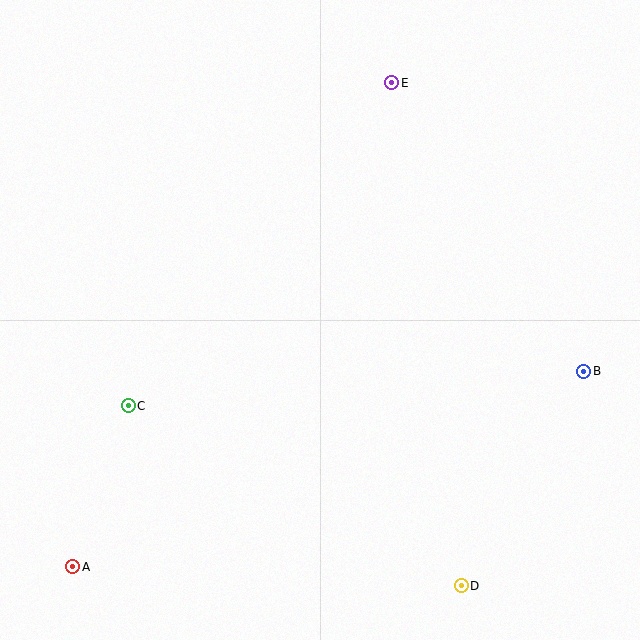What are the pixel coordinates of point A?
Point A is at (73, 567).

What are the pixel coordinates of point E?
Point E is at (392, 83).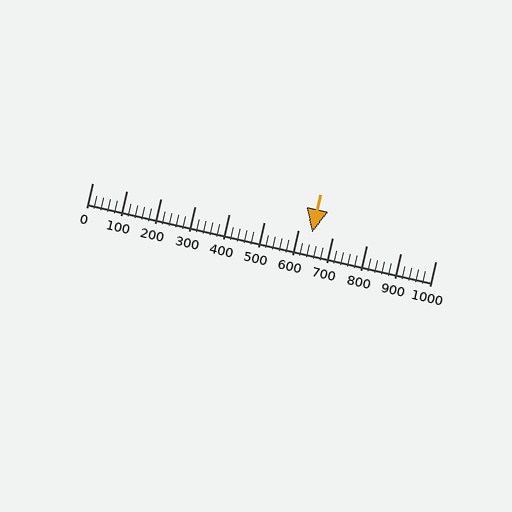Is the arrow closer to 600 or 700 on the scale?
The arrow is closer to 600.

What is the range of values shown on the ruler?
The ruler shows values from 0 to 1000.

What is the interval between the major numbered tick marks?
The major tick marks are spaced 100 units apart.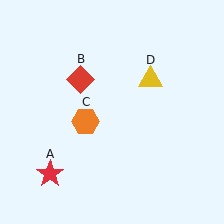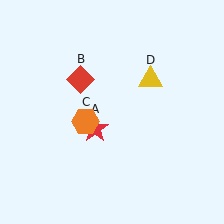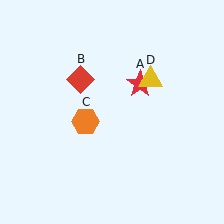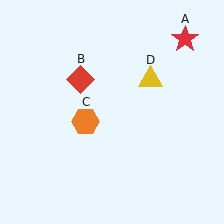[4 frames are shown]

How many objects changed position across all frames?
1 object changed position: red star (object A).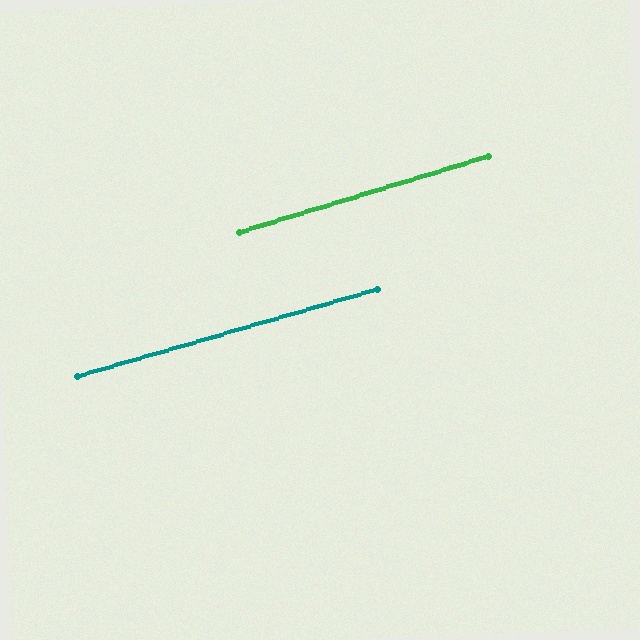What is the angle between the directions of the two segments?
Approximately 1 degree.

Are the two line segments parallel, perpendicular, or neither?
Parallel — their directions differ by only 0.9°.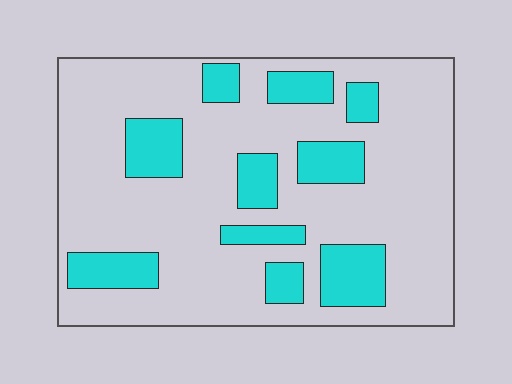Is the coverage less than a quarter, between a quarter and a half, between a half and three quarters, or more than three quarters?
Less than a quarter.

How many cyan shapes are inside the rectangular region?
10.